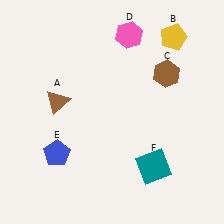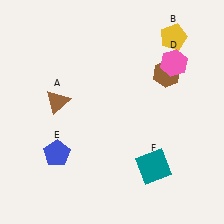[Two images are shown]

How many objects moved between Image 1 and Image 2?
1 object moved between the two images.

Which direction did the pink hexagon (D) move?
The pink hexagon (D) moved right.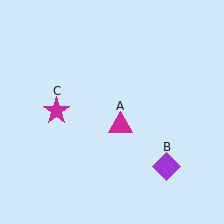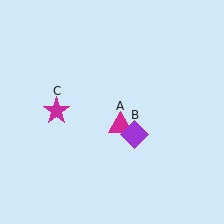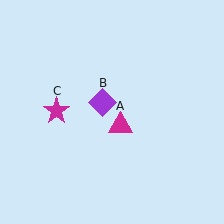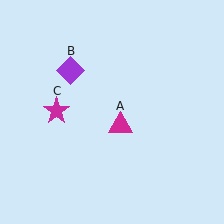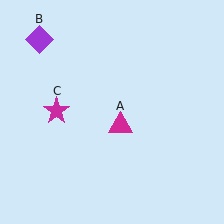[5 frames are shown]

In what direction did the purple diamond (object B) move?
The purple diamond (object B) moved up and to the left.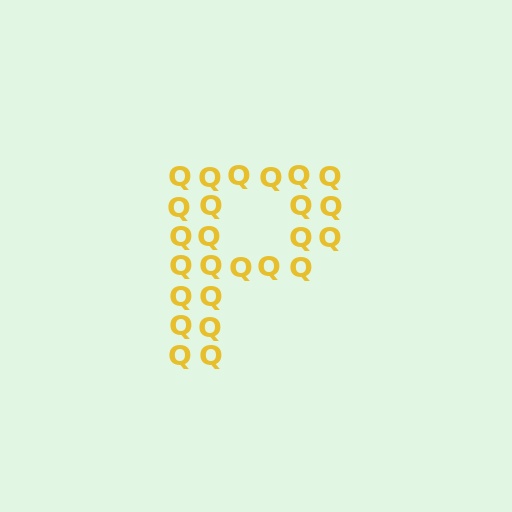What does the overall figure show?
The overall figure shows the letter P.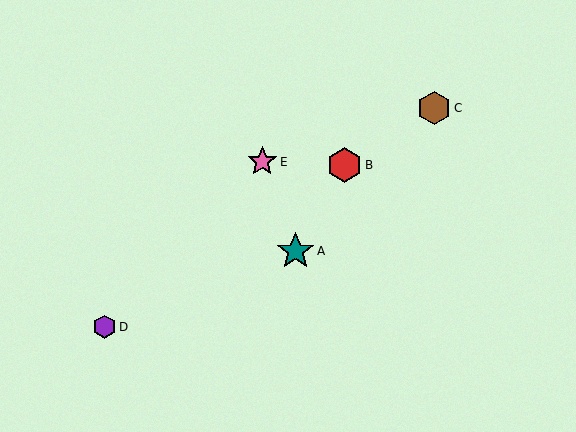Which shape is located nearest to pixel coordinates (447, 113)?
The brown hexagon (labeled C) at (434, 108) is nearest to that location.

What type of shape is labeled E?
Shape E is a pink star.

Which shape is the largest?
The teal star (labeled A) is the largest.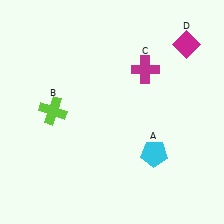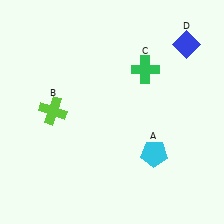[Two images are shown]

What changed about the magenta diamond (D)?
In Image 1, D is magenta. In Image 2, it changed to blue.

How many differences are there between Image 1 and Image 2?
There are 2 differences between the two images.